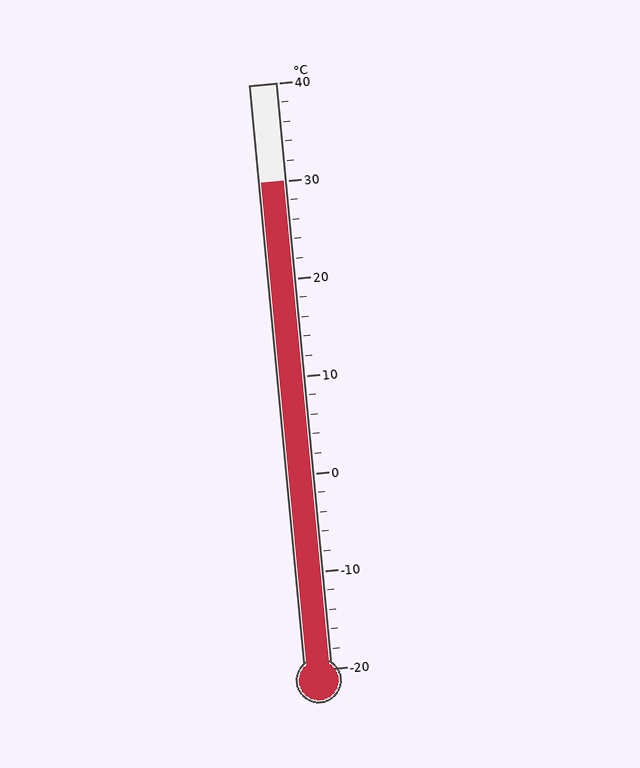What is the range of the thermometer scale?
The thermometer scale ranges from -20°C to 40°C.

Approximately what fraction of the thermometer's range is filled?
The thermometer is filled to approximately 85% of its range.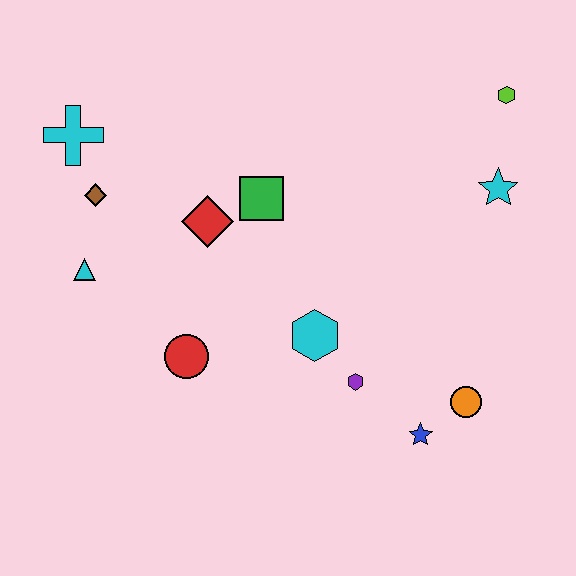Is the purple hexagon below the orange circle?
No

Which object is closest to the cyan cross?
The brown diamond is closest to the cyan cross.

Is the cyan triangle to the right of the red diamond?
No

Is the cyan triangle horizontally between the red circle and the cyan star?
No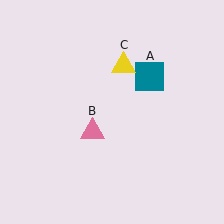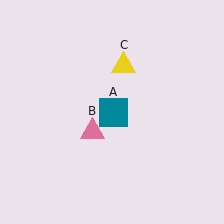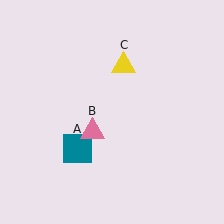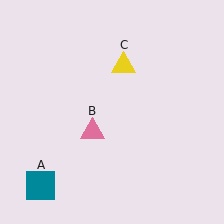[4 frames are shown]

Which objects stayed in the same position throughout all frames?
Pink triangle (object B) and yellow triangle (object C) remained stationary.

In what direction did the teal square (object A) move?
The teal square (object A) moved down and to the left.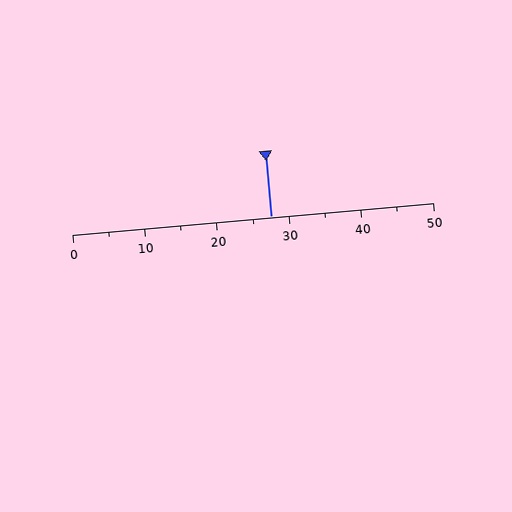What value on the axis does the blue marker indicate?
The marker indicates approximately 27.5.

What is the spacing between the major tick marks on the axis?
The major ticks are spaced 10 apart.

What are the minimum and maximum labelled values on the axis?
The axis runs from 0 to 50.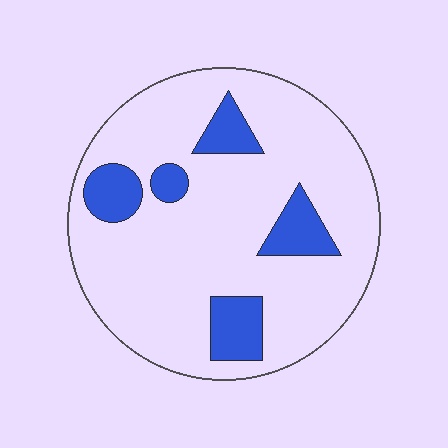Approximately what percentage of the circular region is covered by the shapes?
Approximately 15%.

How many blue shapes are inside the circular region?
5.